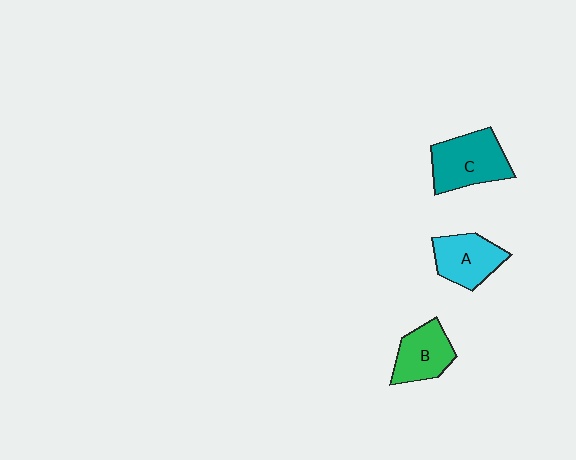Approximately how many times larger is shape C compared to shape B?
Approximately 1.3 times.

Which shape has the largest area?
Shape C (teal).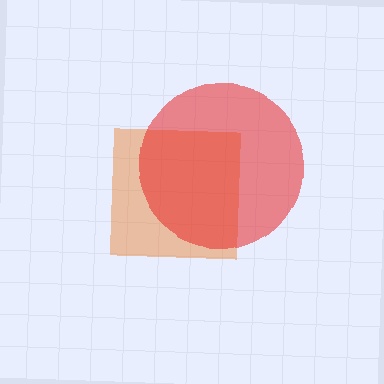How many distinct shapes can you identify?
There are 2 distinct shapes: an orange square, a red circle.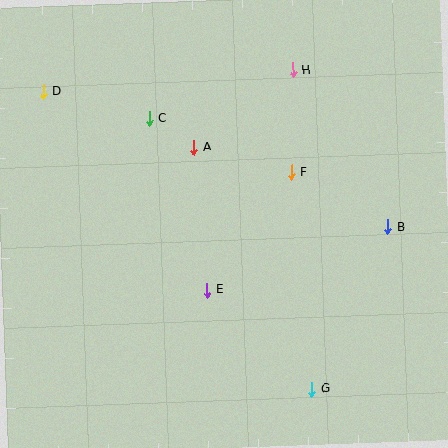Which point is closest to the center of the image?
Point E at (207, 290) is closest to the center.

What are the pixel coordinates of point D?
Point D is at (43, 92).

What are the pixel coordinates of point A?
Point A is at (194, 148).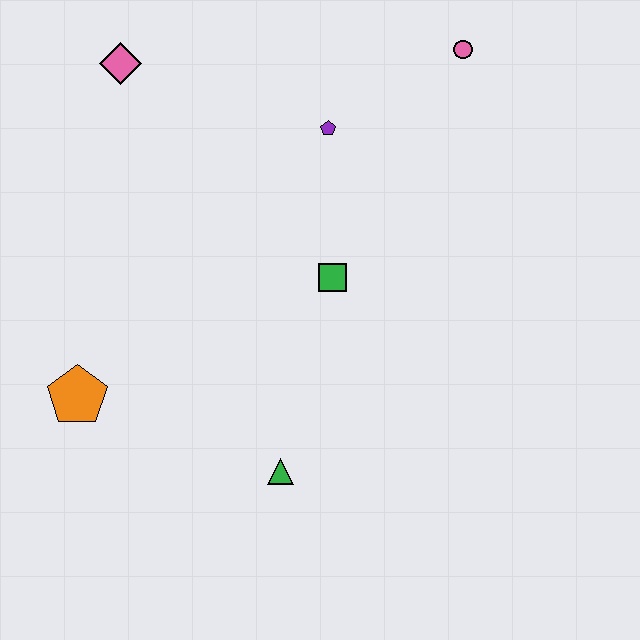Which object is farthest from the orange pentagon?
The pink circle is farthest from the orange pentagon.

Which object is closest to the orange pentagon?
The green triangle is closest to the orange pentagon.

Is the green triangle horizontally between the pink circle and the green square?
No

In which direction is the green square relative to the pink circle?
The green square is below the pink circle.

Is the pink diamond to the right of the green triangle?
No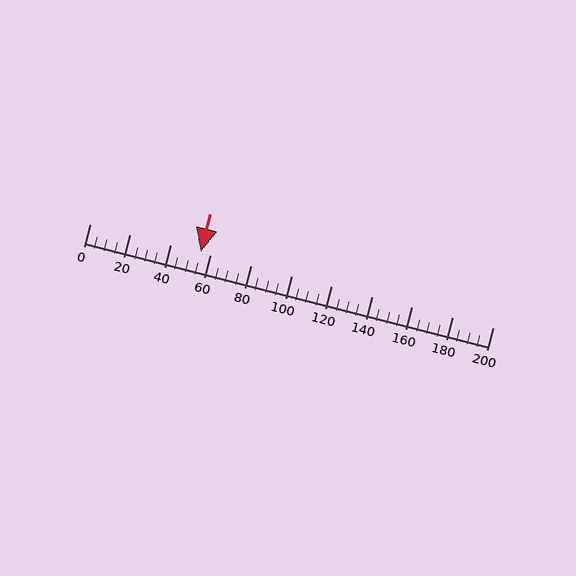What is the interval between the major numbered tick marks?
The major tick marks are spaced 20 units apart.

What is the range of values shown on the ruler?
The ruler shows values from 0 to 200.